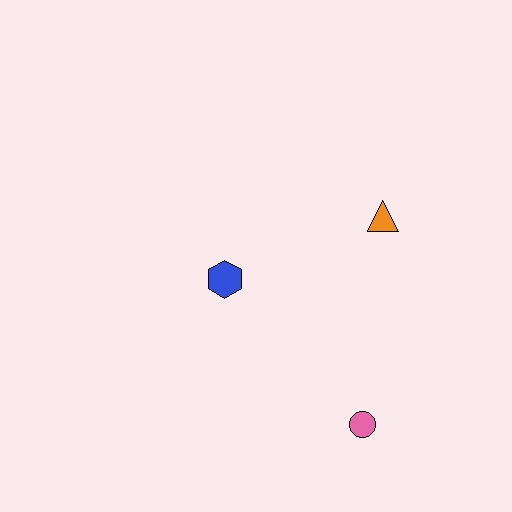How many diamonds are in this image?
There are no diamonds.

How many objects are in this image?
There are 3 objects.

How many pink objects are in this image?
There is 1 pink object.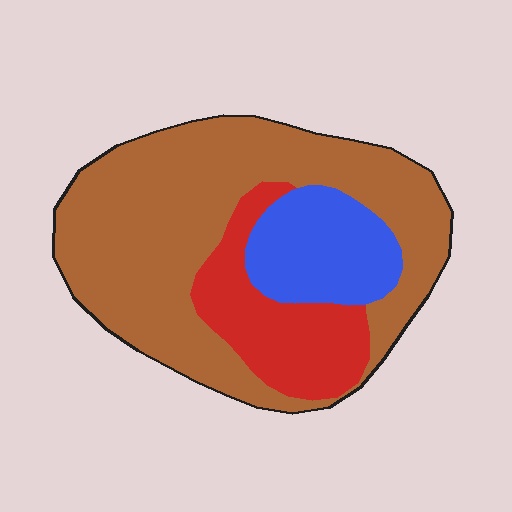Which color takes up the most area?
Brown, at roughly 65%.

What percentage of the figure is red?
Red takes up between a sixth and a third of the figure.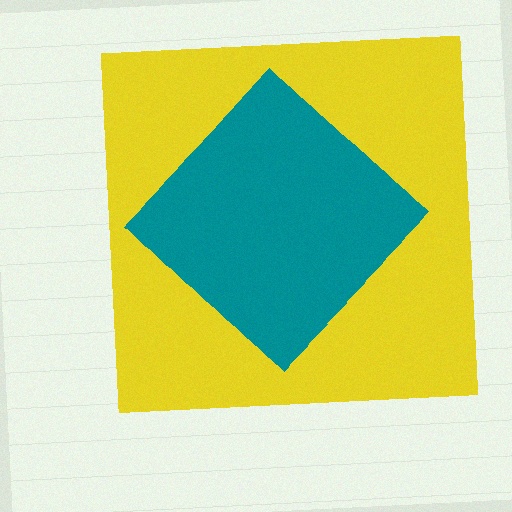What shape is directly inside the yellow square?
The teal diamond.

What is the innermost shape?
The teal diamond.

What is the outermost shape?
The yellow square.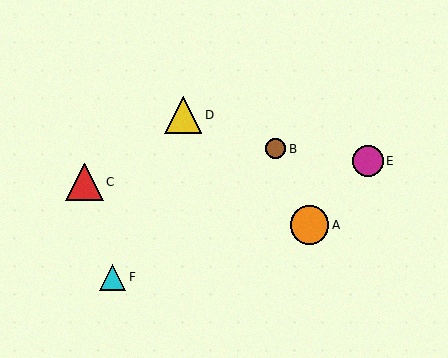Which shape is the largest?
The orange circle (labeled A) is the largest.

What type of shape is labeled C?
Shape C is a red triangle.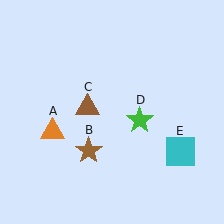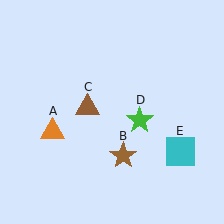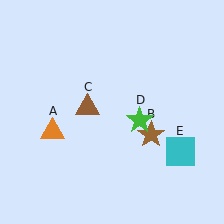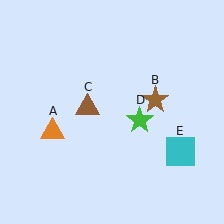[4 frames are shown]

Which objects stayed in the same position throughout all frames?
Orange triangle (object A) and brown triangle (object C) and green star (object D) and cyan square (object E) remained stationary.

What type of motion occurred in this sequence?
The brown star (object B) rotated counterclockwise around the center of the scene.